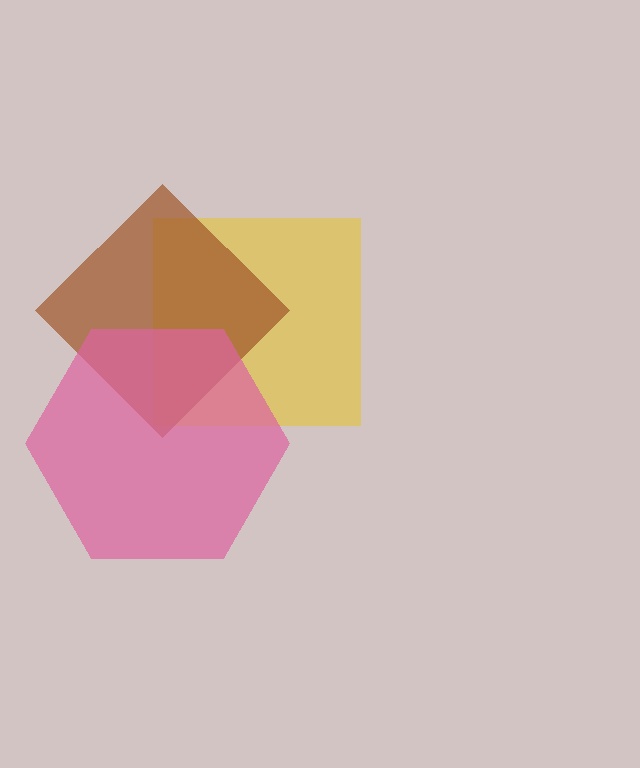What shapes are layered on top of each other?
The layered shapes are: a yellow square, a brown diamond, a pink hexagon.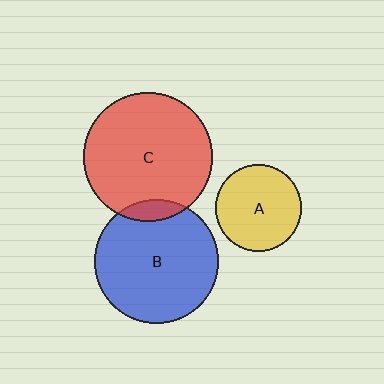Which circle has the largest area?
Circle C (red).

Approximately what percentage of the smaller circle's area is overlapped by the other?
Approximately 10%.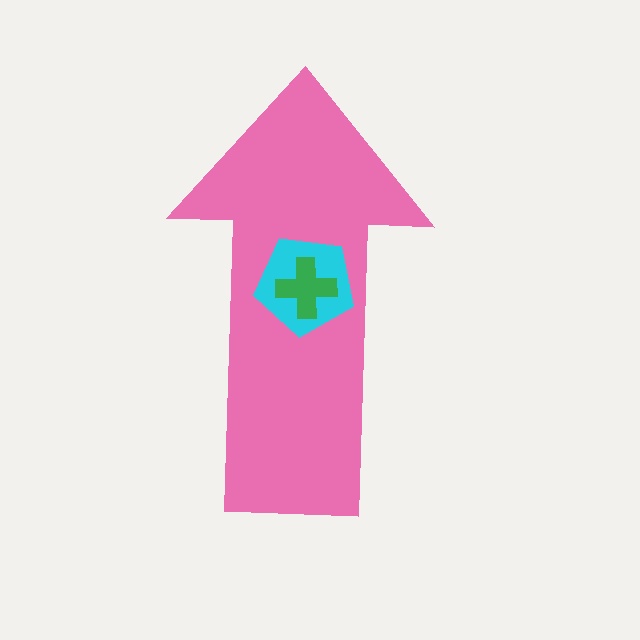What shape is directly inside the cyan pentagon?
The green cross.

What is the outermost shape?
The pink arrow.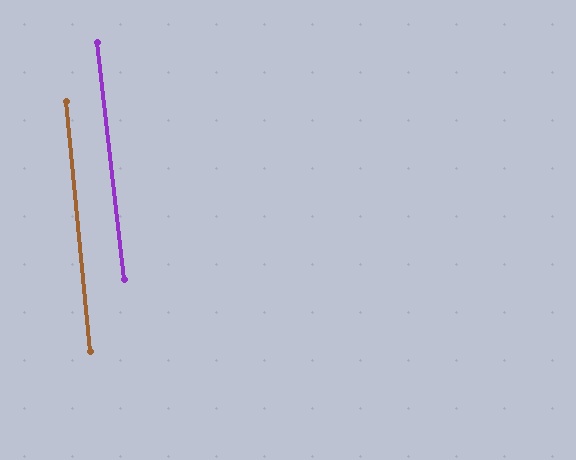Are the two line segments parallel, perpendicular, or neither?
Parallel — their directions differ by only 1.2°.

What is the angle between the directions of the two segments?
Approximately 1 degree.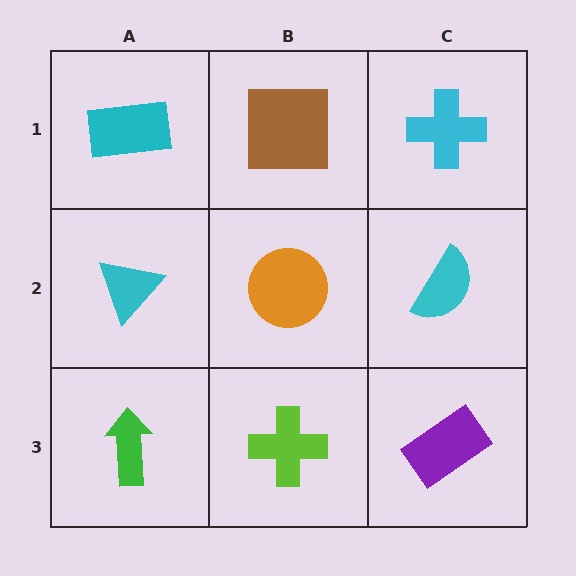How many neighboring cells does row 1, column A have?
2.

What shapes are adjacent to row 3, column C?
A cyan semicircle (row 2, column C), a lime cross (row 3, column B).